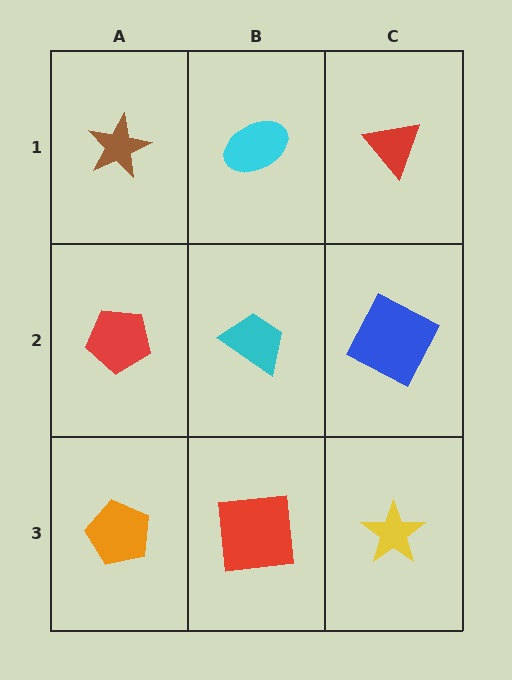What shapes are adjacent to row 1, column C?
A blue square (row 2, column C), a cyan ellipse (row 1, column B).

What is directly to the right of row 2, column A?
A cyan trapezoid.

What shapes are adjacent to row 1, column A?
A red pentagon (row 2, column A), a cyan ellipse (row 1, column B).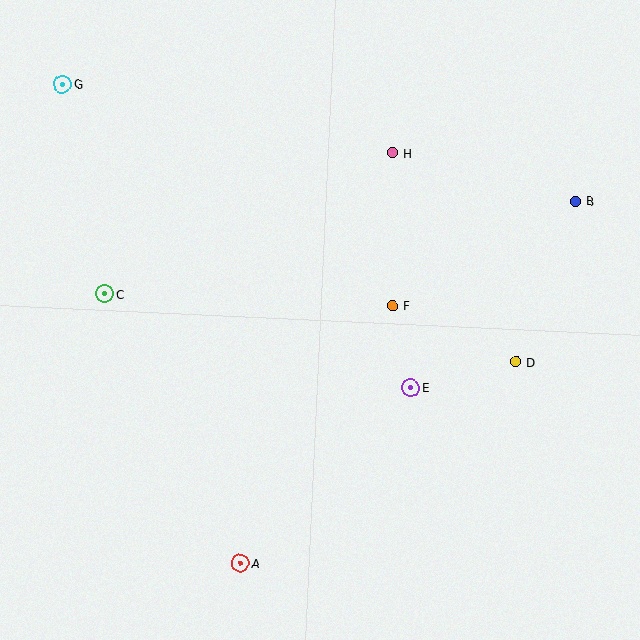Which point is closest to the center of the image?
Point F at (392, 306) is closest to the center.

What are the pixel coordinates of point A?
Point A is at (240, 563).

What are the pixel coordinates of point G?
Point G is at (63, 84).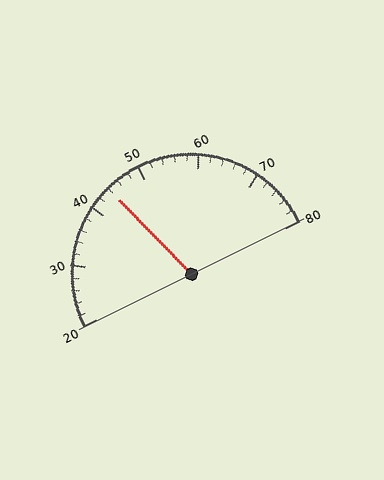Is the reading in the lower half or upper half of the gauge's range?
The reading is in the lower half of the range (20 to 80).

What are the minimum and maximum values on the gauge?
The gauge ranges from 20 to 80.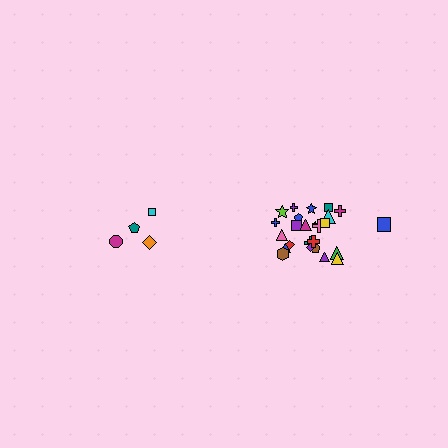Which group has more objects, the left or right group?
The right group.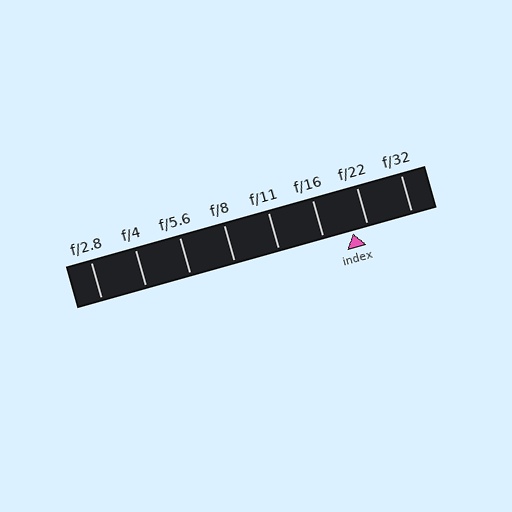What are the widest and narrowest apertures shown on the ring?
The widest aperture shown is f/2.8 and the narrowest is f/32.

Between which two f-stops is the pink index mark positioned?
The index mark is between f/16 and f/22.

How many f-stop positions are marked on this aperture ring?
There are 8 f-stop positions marked.